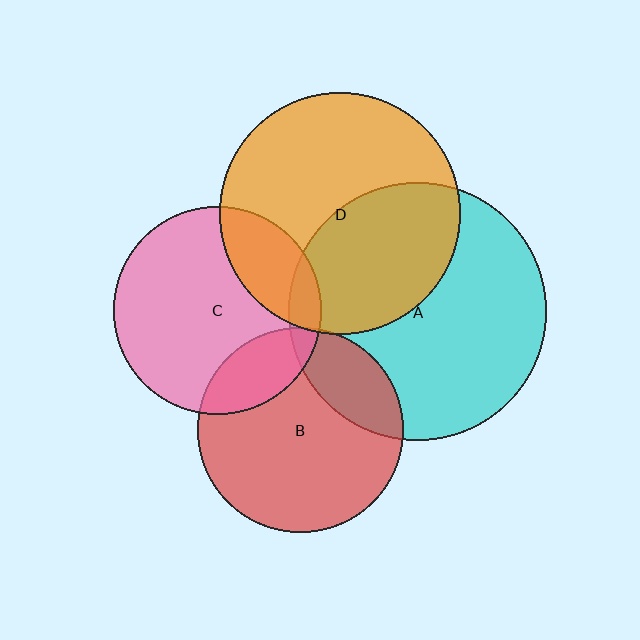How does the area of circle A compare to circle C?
Approximately 1.5 times.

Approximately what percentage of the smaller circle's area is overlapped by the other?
Approximately 40%.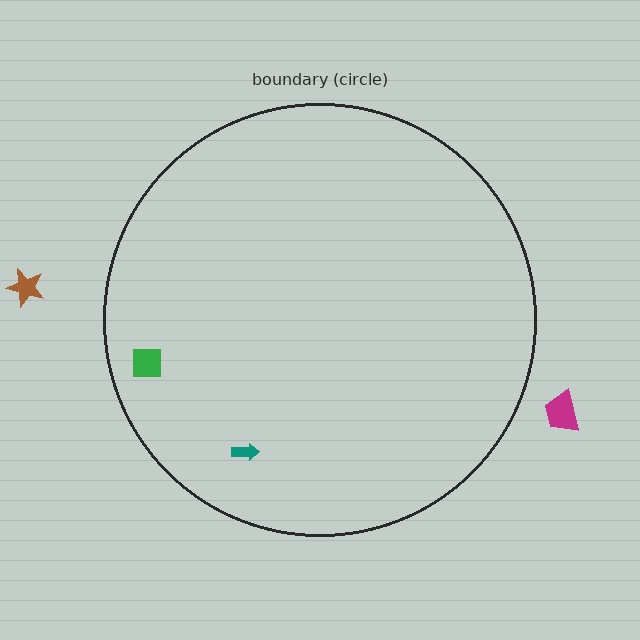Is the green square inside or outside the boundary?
Inside.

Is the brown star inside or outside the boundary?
Outside.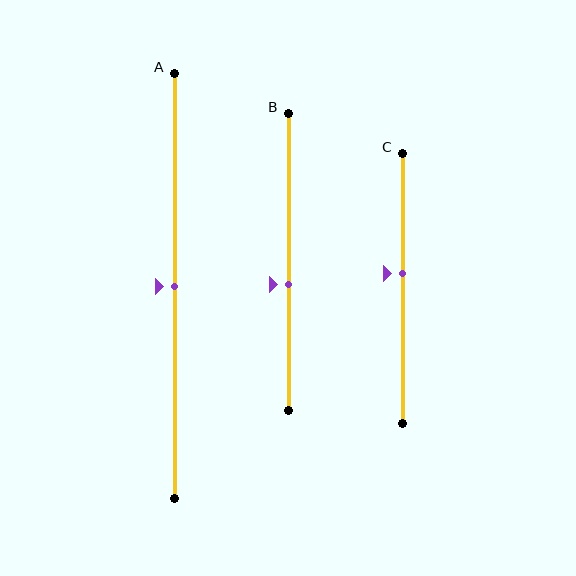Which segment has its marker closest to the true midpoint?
Segment A has its marker closest to the true midpoint.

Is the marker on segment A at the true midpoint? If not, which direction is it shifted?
Yes, the marker on segment A is at the true midpoint.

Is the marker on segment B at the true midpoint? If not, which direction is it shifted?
No, the marker on segment B is shifted downward by about 8% of the segment length.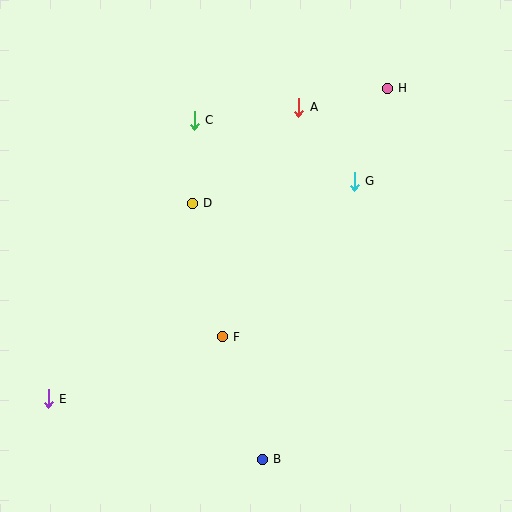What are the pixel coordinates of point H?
Point H is at (387, 88).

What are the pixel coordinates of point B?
Point B is at (262, 459).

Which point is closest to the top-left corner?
Point C is closest to the top-left corner.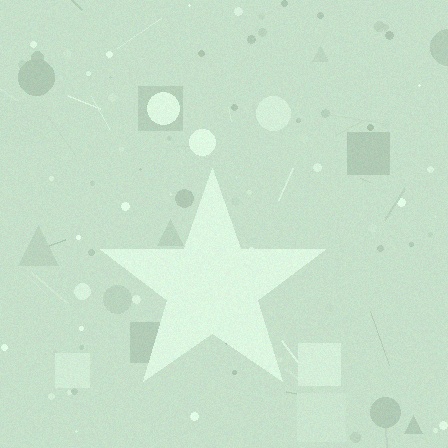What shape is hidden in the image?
A star is hidden in the image.